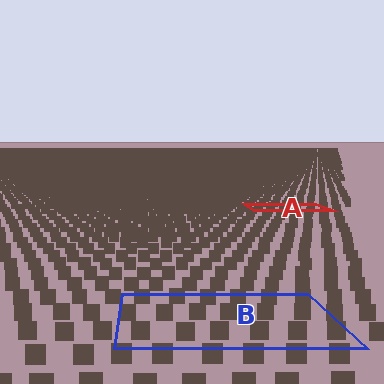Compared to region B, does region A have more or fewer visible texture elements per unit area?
Region A has more texture elements per unit area — they are packed more densely because it is farther away.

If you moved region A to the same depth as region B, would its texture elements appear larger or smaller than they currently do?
They would appear larger. At a closer depth, the same texture elements are projected at a bigger on-screen size.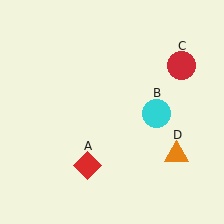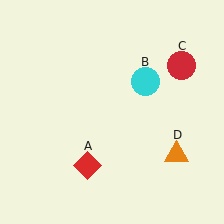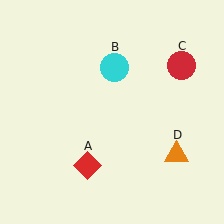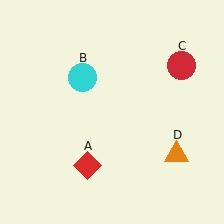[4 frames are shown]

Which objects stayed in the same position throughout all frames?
Red diamond (object A) and red circle (object C) and orange triangle (object D) remained stationary.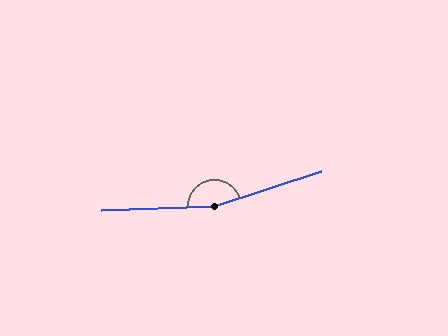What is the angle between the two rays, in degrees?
Approximately 163 degrees.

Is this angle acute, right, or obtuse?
It is obtuse.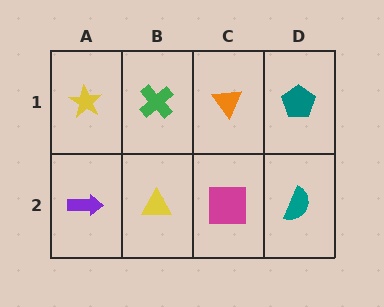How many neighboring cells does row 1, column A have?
2.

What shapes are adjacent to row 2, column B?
A green cross (row 1, column B), a purple arrow (row 2, column A), a magenta square (row 2, column C).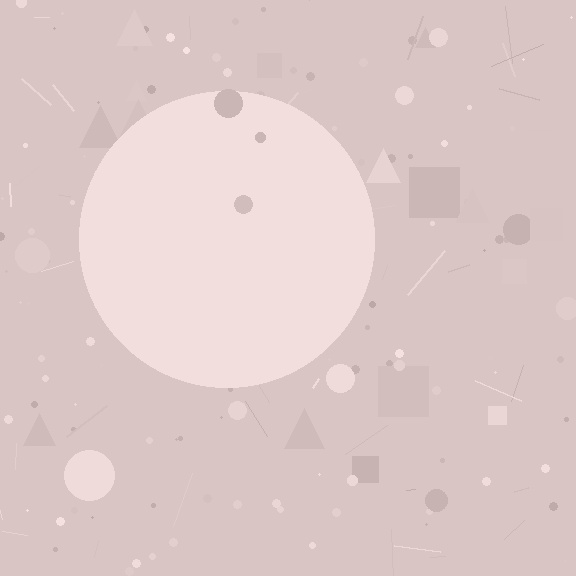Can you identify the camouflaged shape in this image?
The camouflaged shape is a circle.